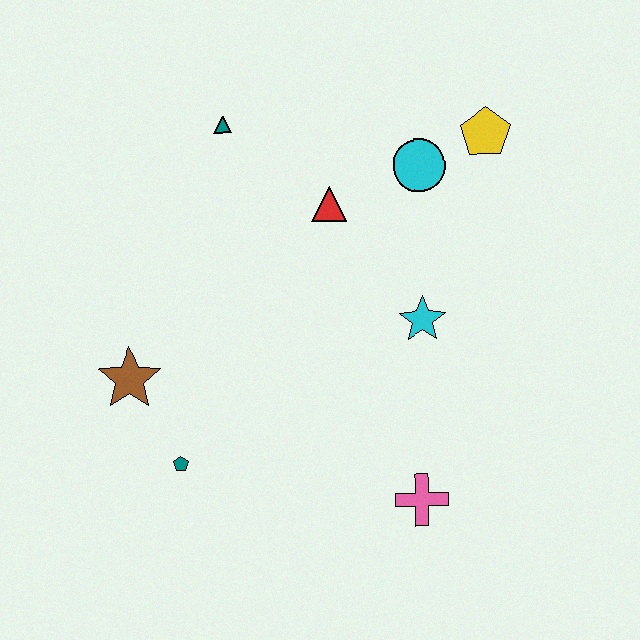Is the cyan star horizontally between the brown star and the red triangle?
No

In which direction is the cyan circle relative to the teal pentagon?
The cyan circle is above the teal pentagon.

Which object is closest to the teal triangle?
The red triangle is closest to the teal triangle.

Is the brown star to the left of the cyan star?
Yes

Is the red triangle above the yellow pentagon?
No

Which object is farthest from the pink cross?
The teal triangle is farthest from the pink cross.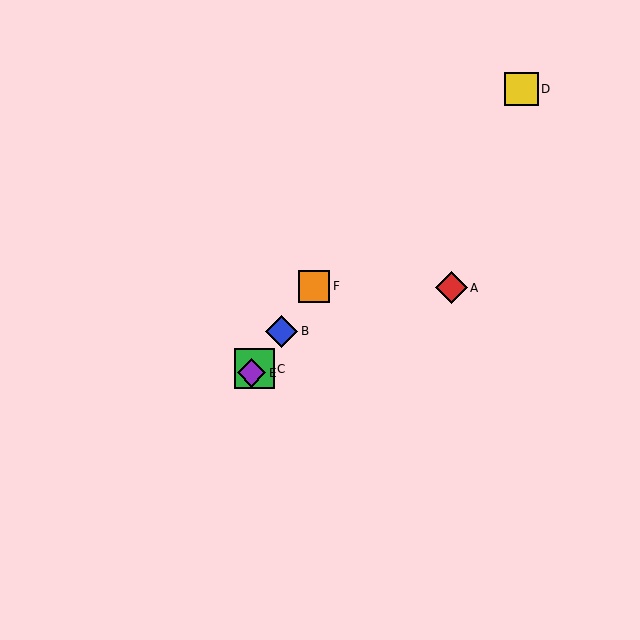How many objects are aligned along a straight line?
4 objects (B, C, E, F) are aligned along a straight line.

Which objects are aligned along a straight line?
Objects B, C, E, F are aligned along a straight line.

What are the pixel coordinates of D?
Object D is at (521, 89).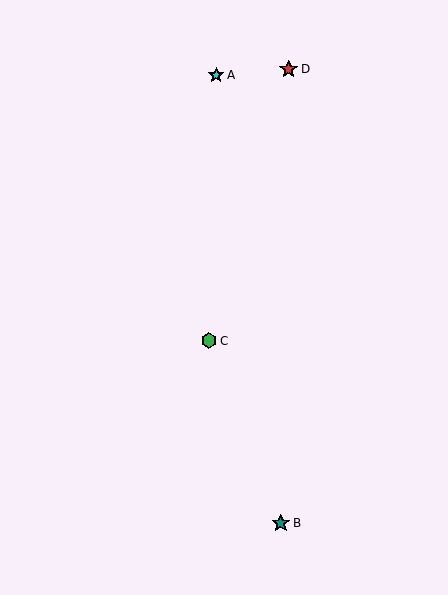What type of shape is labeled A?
Shape A is a cyan star.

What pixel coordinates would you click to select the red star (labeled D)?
Click at (289, 69) to select the red star D.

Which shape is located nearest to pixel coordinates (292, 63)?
The red star (labeled D) at (289, 69) is nearest to that location.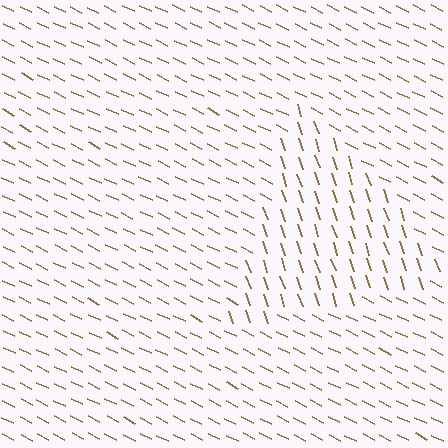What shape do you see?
I see a triangle.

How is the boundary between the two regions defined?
The boundary is defined purely by a change in line orientation (approximately 45 degrees difference). All lines are the same color and thickness.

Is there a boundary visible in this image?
Yes, there is a texture boundary formed by a change in line orientation.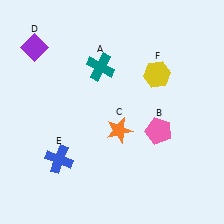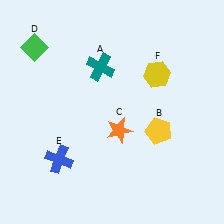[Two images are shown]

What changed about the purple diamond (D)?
In Image 1, D is purple. In Image 2, it changed to green.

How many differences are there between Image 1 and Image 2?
There are 2 differences between the two images.